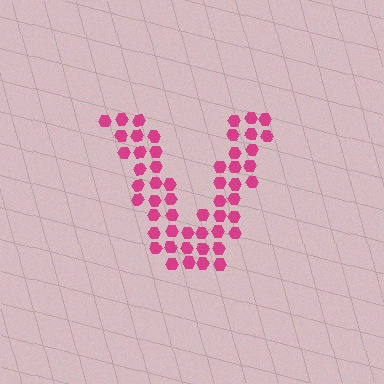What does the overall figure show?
The overall figure shows the letter V.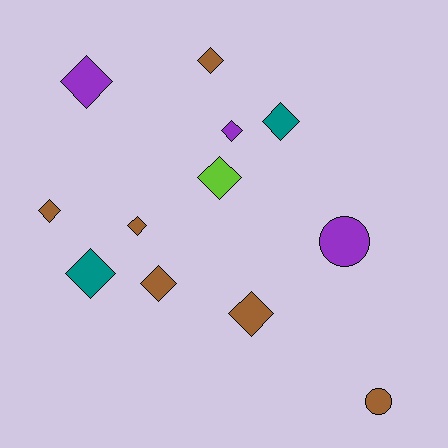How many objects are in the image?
There are 12 objects.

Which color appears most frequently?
Brown, with 6 objects.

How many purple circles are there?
There is 1 purple circle.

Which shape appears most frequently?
Diamond, with 10 objects.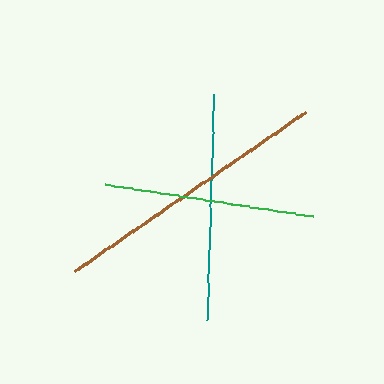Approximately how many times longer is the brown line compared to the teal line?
The brown line is approximately 1.2 times the length of the teal line.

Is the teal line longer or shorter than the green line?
The teal line is longer than the green line.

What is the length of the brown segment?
The brown segment is approximately 280 pixels long.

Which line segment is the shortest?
The green line is the shortest at approximately 210 pixels.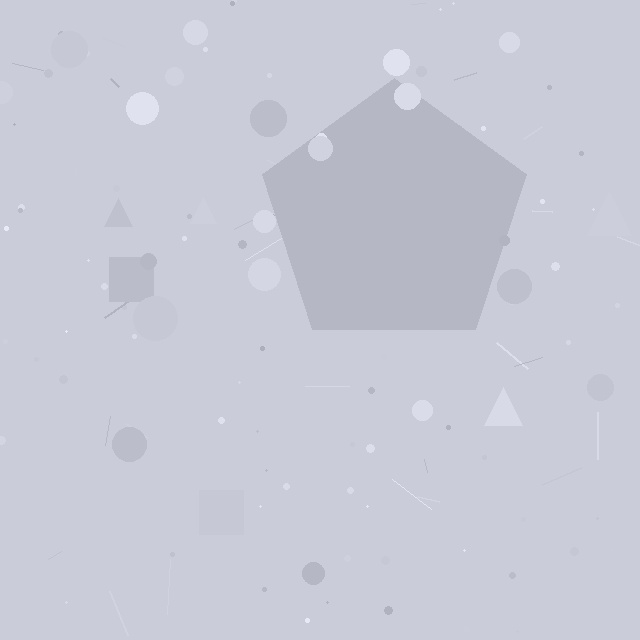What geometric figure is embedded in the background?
A pentagon is embedded in the background.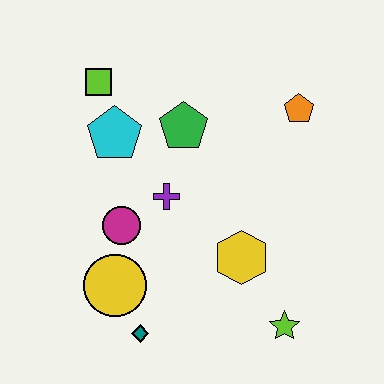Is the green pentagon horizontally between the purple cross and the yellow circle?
No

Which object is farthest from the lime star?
The lime square is farthest from the lime star.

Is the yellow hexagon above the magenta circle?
No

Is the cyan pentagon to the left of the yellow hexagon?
Yes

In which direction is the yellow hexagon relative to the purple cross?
The yellow hexagon is to the right of the purple cross.